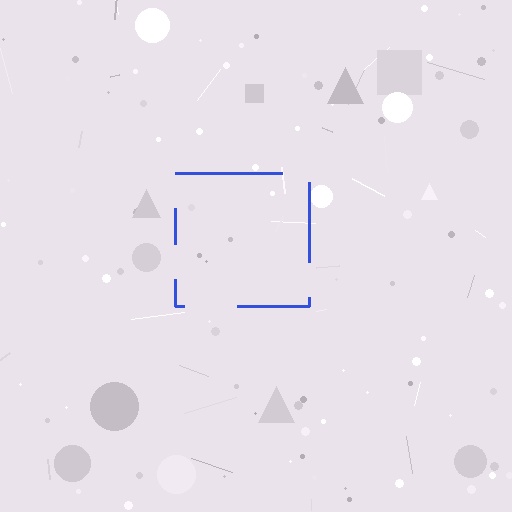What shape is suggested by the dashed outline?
The dashed outline suggests a square.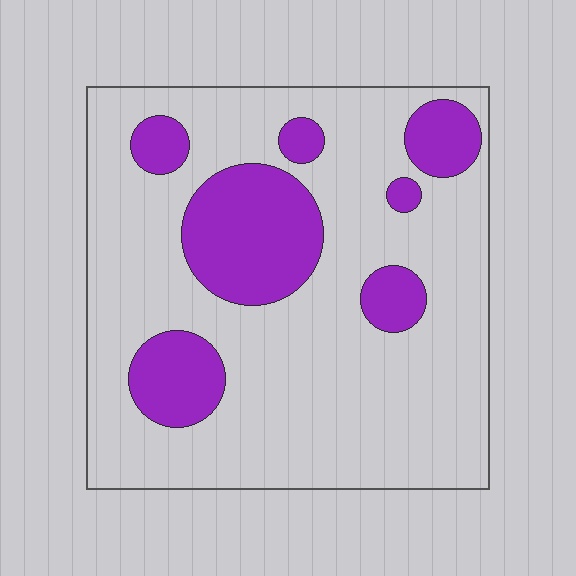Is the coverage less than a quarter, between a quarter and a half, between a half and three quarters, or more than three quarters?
Less than a quarter.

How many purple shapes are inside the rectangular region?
7.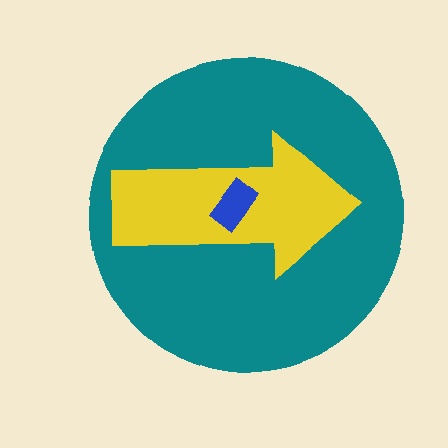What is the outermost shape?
The teal circle.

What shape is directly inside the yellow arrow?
The blue rectangle.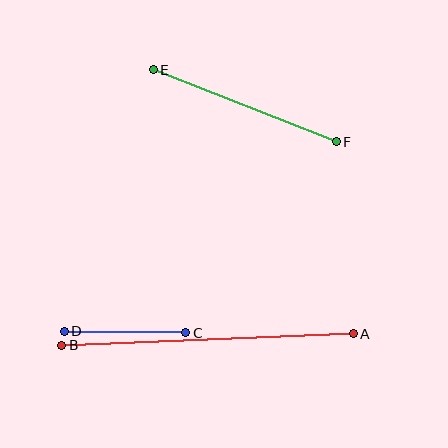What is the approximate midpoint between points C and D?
The midpoint is at approximately (125, 332) pixels.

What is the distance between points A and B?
The distance is approximately 292 pixels.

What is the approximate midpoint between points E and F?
The midpoint is at approximately (245, 106) pixels.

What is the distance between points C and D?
The distance is approximately 122 pixels.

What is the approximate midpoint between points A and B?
The midpoint is at approximately (208, 339) pixels.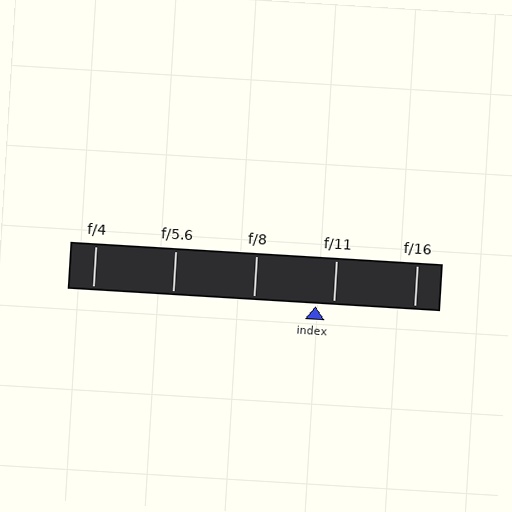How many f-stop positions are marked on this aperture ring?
There are 5 f-stop positions marked.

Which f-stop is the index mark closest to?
The index mark is closest to f/11.